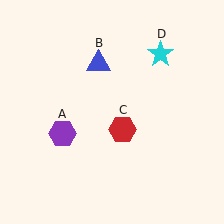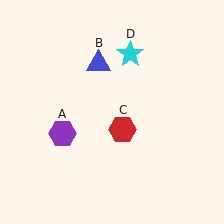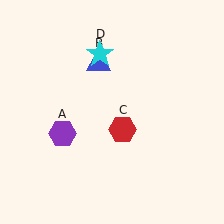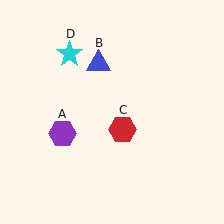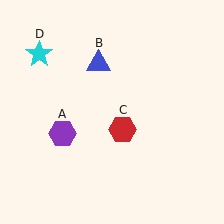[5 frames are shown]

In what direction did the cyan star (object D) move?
The cyan star (object D) moved left.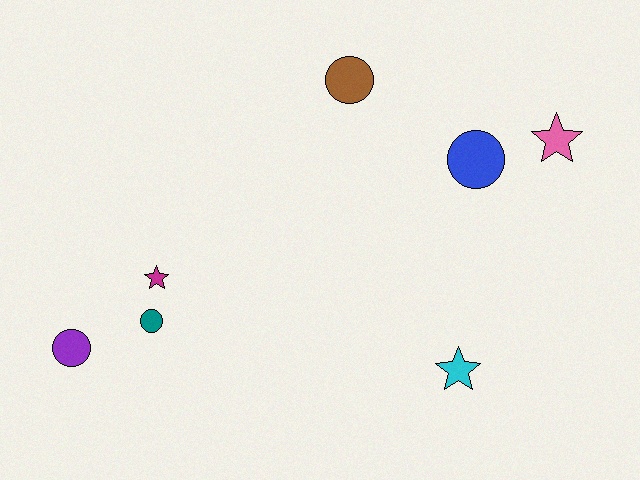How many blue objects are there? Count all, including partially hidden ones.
There is 1 blue object.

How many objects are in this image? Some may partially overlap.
There are 7 objects.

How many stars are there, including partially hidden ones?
There are 3 stars.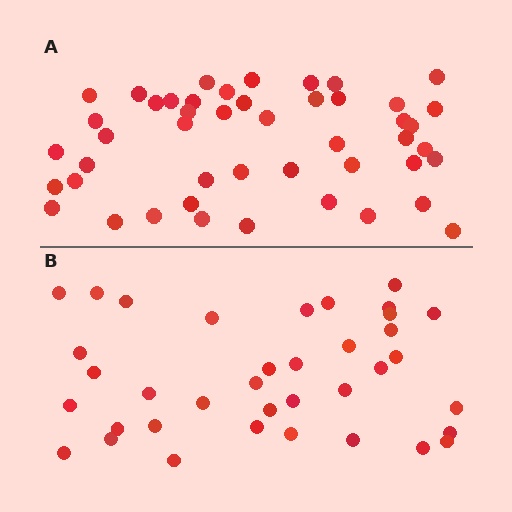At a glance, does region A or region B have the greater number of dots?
Region A (the top region) has more dots.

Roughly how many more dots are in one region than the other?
Region A has roughly 10 or so more dots than region B.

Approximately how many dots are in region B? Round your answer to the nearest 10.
About 40 dots. (The exact count is 37, which rounds to 40.)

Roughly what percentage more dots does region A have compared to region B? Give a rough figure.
About 25% more.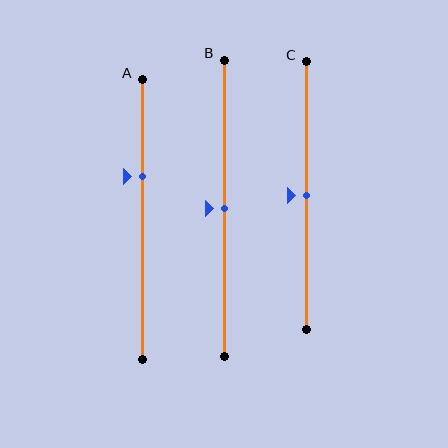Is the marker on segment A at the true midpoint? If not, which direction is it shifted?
No, the marker on segment A is shifted upward by about 15% of the segment length.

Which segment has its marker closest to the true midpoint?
Segment B has its marker closest to the true midpoint.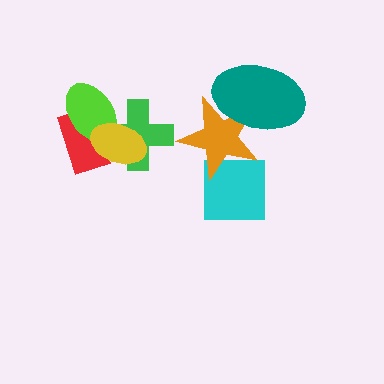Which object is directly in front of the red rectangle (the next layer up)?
The green cross is directly in front of the red rectangle.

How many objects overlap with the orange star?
2 objects overlap with the orange star.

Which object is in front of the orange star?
The teal ellipse is in front of the orange star.